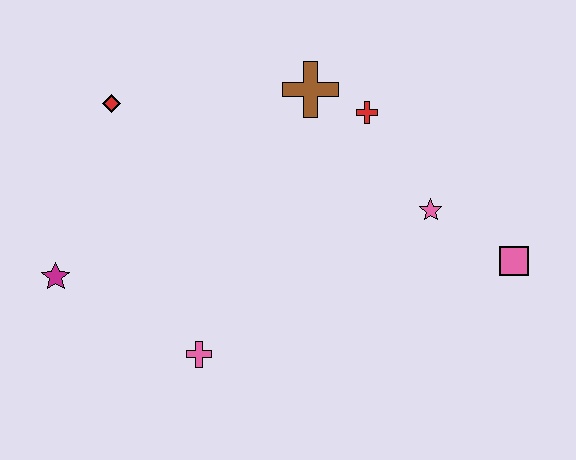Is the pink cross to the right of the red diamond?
Yes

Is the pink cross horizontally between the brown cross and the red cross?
No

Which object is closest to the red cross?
The brown cross is closest to the red cross.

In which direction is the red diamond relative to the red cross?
The red diamond is to the left of the red cross.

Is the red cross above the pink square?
Yes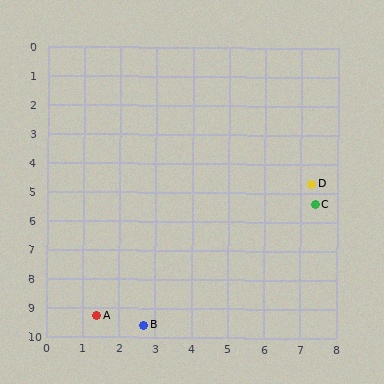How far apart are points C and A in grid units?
Points C and A are about 7.2 grid units apart.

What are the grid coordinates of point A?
Point A is at approximately (1.4, 9.3).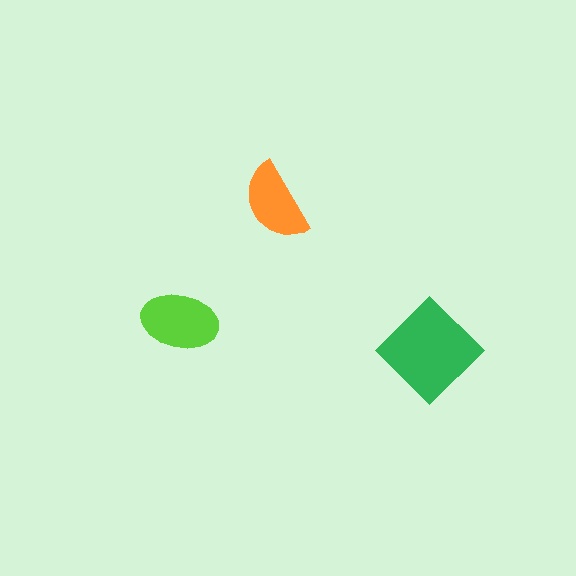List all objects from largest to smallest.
The green diamond, the lime ellipse, the orange semicircle.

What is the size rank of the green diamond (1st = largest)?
1st.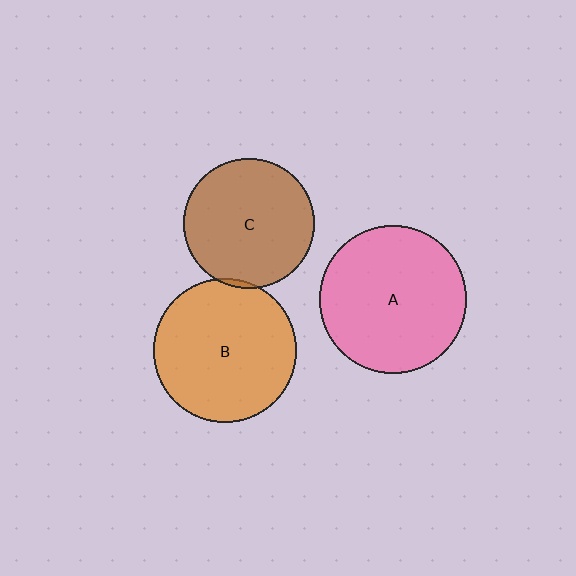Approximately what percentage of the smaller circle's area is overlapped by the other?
Approximately 5%.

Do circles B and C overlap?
Yes.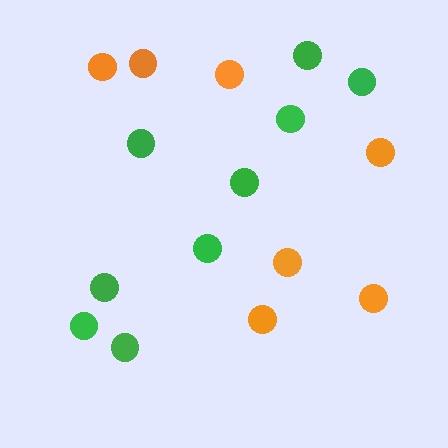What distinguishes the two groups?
There are 2 groups: one group of orange circles (7) and one group of green circles (9).